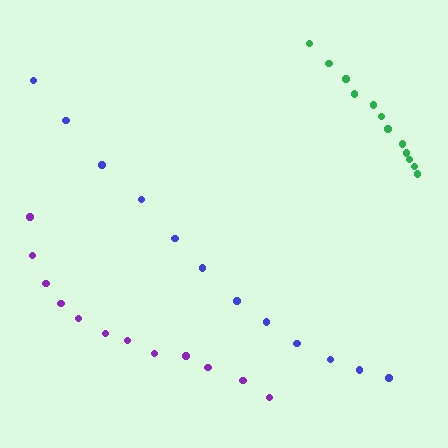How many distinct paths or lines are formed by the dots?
There are 3 distinct paths.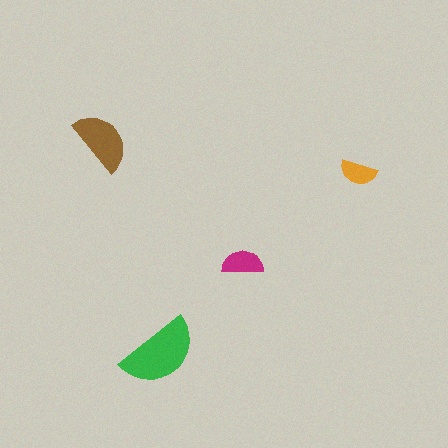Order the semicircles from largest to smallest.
the green one, the brown one, the magenta one, the orange one.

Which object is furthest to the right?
The orange semicircle is rightmost.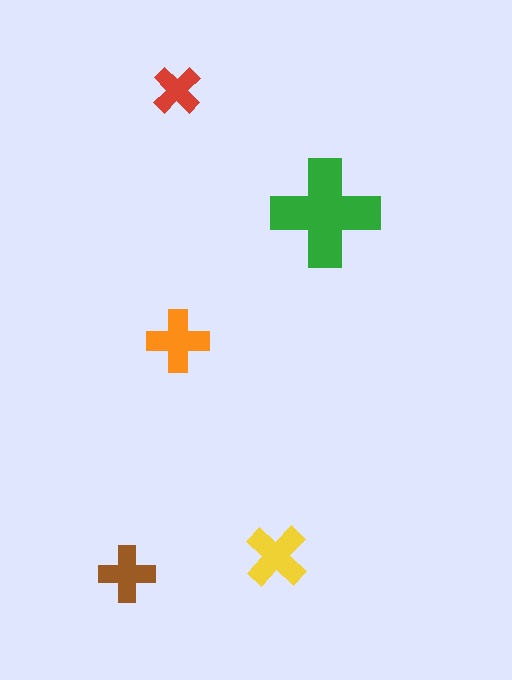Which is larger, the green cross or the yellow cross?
The green one.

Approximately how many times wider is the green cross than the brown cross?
About 2 times wider.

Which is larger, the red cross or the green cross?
The green one.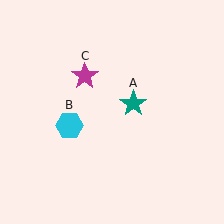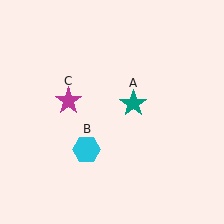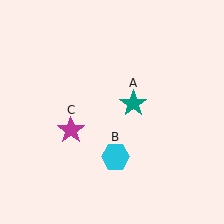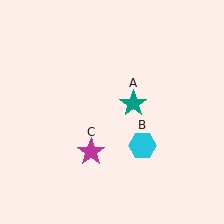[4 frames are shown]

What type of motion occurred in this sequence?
The cyan hexagon (object B), magenta star (object C) rotated counterclockwise around the center of the scene.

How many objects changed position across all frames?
2 objects changed position: cyan hexagon (object B), magenta star (object C).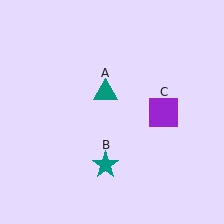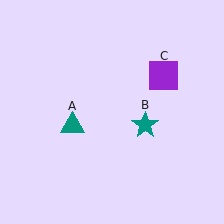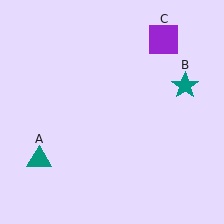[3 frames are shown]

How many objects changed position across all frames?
3 objects changed position: teal triangle (object A), teal star (object B), purple square (object C).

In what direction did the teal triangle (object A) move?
The teal triangle (object A) moved down and to the left.